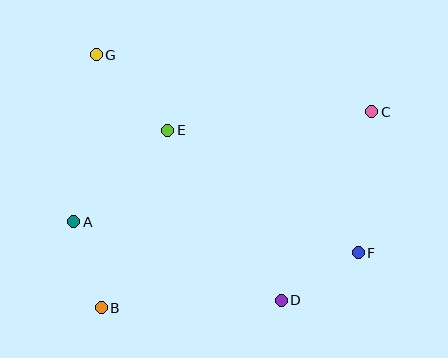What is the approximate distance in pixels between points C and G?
The distance between C and G is approximately 281 pixels.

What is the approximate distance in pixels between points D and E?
The distance between D and E is approximately 204 pixels.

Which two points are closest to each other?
Points A and B are closest to each other.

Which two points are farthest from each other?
Points B and C are farthest from each other.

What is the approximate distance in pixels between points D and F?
The distance between D and F is approximately 91 pixels.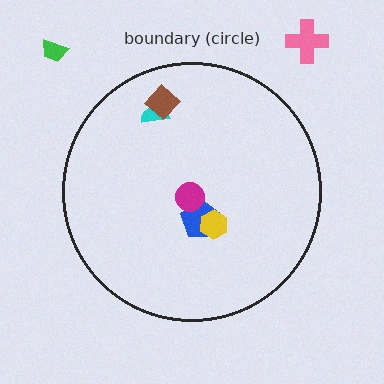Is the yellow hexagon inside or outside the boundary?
Inside.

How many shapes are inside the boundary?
5 inside, 2 outside.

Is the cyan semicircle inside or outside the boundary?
Inside.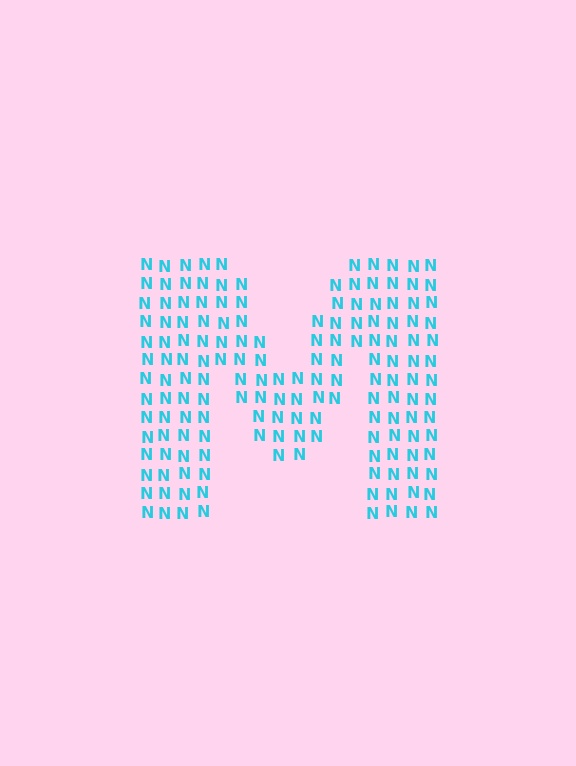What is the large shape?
The large shape is the letter M.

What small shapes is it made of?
It is made of small letter N's.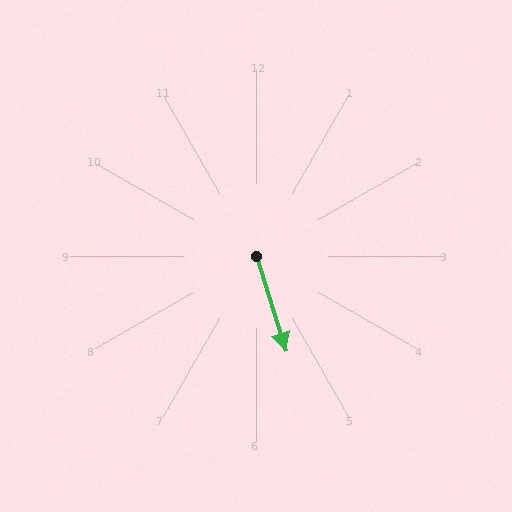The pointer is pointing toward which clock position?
Roughly 5 o'clock.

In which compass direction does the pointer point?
South.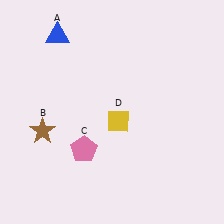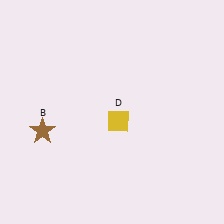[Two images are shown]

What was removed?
The pink pentagon (C), the blue triangle (A) were removed in Image 2.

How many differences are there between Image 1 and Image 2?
There are 2 differences between the two images.